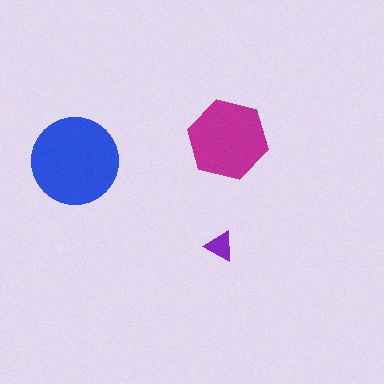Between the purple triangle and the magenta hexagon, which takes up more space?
The magenta hexagon.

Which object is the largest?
The blue circle.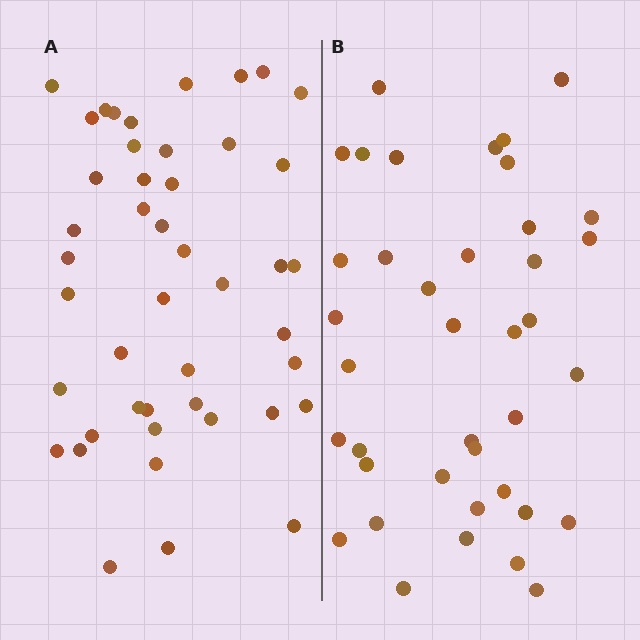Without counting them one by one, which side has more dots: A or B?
Region A (the left region) has more dots.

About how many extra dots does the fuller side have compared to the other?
Region A has about 6 more dots than region B.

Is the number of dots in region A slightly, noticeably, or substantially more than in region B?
Region A has only slightly more — the two regions are fairly close. The ratio is roughly 1.2 to 1.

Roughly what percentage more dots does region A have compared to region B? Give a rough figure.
About 15% more.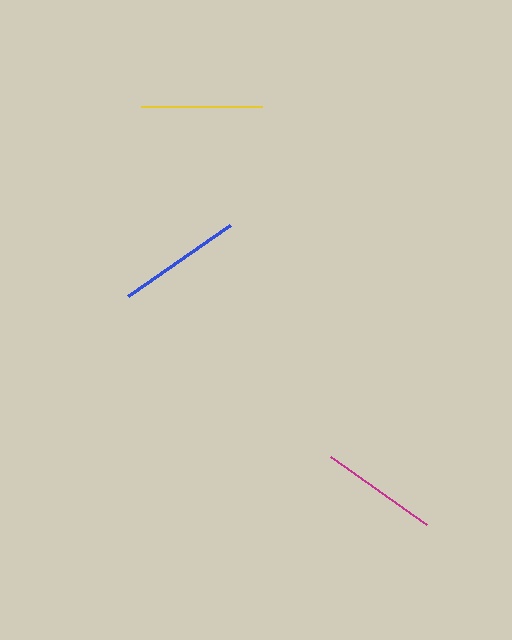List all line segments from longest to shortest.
From longest to shortest: blue, yellow, magenta.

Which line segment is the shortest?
The magenta line is the shortest at approximately 118 pixels.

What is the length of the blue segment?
The blue segment is approximately 124 pixels long.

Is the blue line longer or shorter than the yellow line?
The blue line is longer than the yellow line.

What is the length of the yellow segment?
The yellow segment is approximately 121 pixels long.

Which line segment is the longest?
The blue line is the longest at approximately 124 pixels.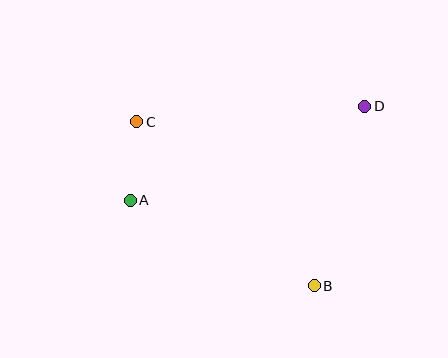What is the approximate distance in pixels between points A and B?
The distance between A and B is approximately 203 pixels.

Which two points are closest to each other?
Points A and C are closest to each other.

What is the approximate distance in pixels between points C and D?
The distance between C and D is approximately 229 pixels.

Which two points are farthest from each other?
Points A and D are farthest from each other.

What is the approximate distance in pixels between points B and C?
The distance between B and C is approximately 242 pixels.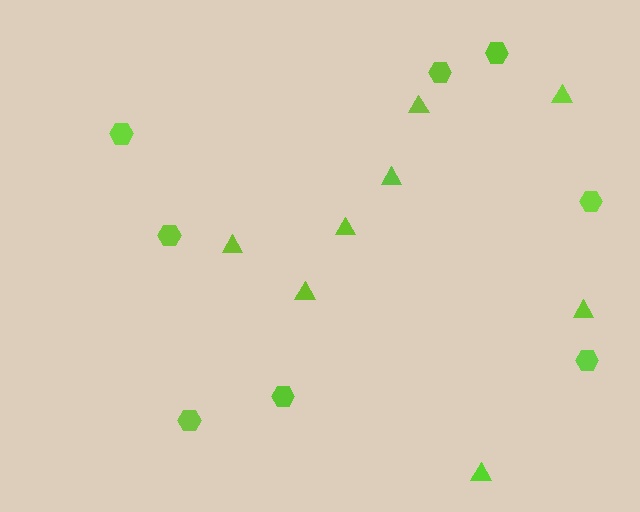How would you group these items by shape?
There are 2 groups: one group of hexagons (8) and one group of triangles (8).